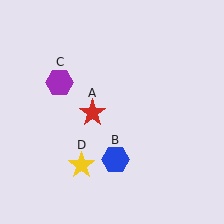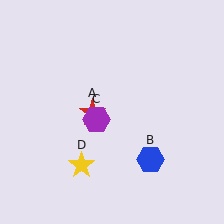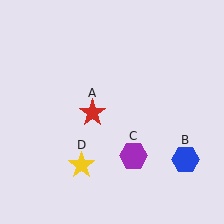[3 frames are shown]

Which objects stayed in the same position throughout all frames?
Red star (object A) and yellow star (object D) remained stationary.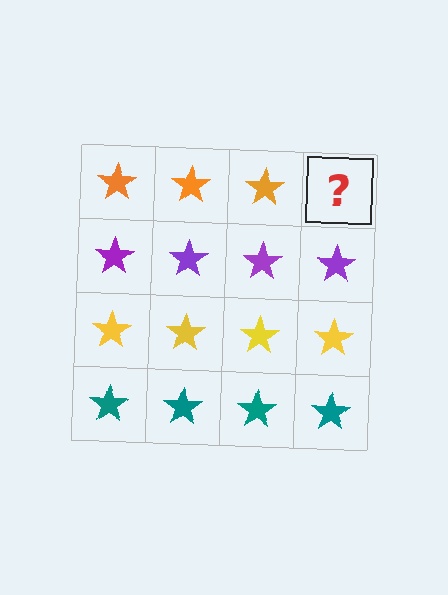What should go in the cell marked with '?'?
The missing cell should contain an orange star.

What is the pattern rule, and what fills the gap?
The rule is that each row has a consistent color. The gap should be filled with an orange star.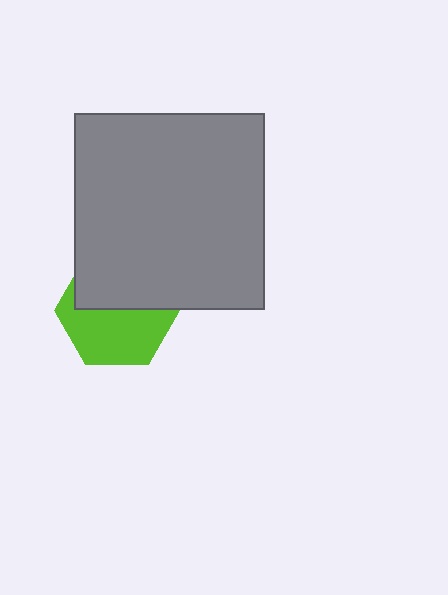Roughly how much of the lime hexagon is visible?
About half of it is visible (roughly 54%).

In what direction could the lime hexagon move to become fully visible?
The lime hexagon could move down. That would shift it out from behind the gray rectangle entirely.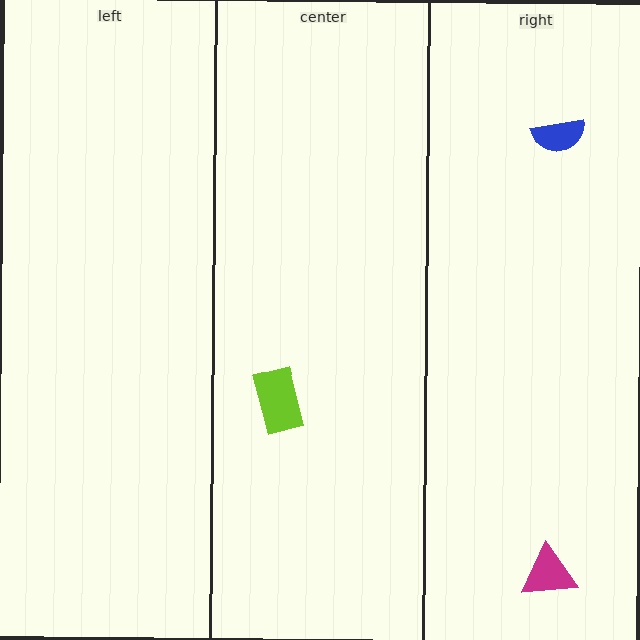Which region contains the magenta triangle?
The right region.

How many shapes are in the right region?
2.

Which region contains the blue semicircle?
The right region.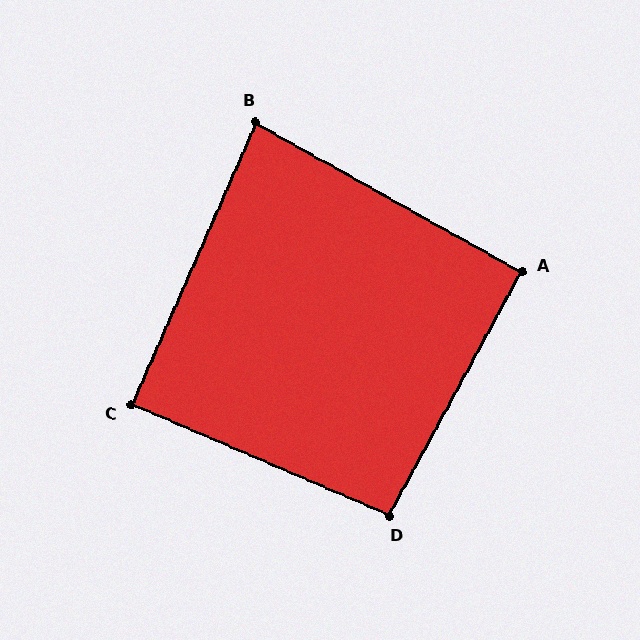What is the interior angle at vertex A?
Approximately 91 degrees (approximately right).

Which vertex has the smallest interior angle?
B, at approximately 85 degrees.